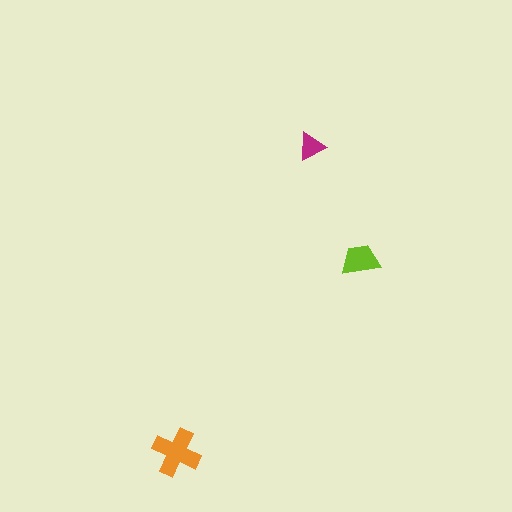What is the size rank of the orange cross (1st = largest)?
1st.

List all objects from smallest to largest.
The magenta triangle, the lime trapezoid, the orange cross.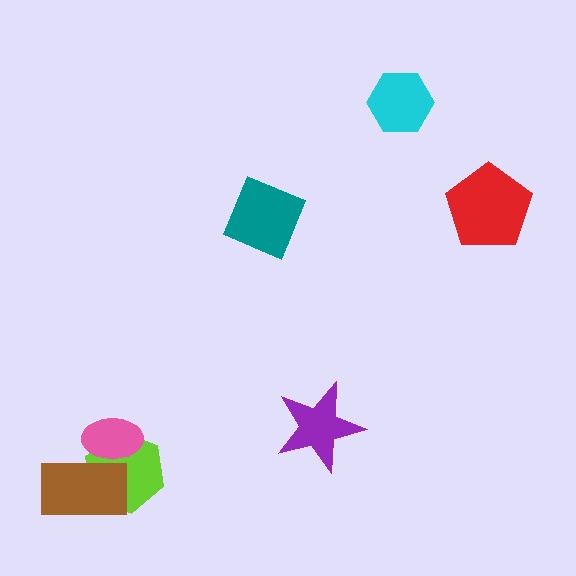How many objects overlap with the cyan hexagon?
0 objects overlap with the cyan hexagon.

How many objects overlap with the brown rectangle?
2 objects overlap with the brown rectangle.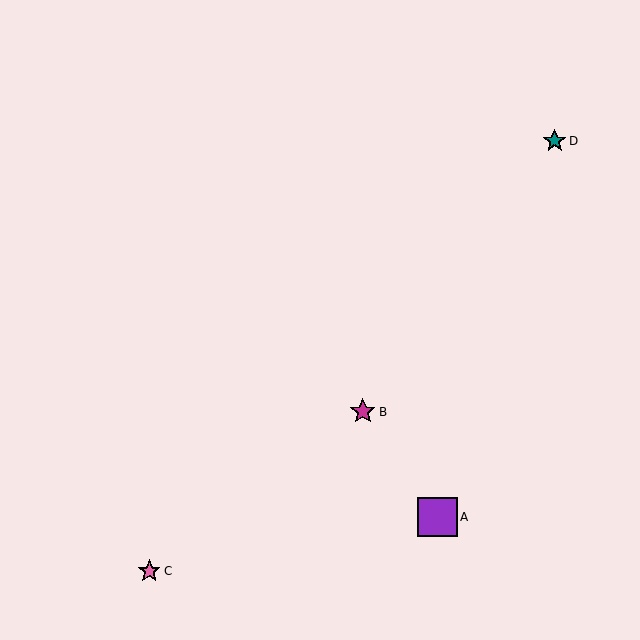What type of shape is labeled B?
Shape B is a magenta star.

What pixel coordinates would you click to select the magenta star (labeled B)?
Click at (363, 412) to select the magenta star B.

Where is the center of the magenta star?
The center of the magenta star is at (363, 412).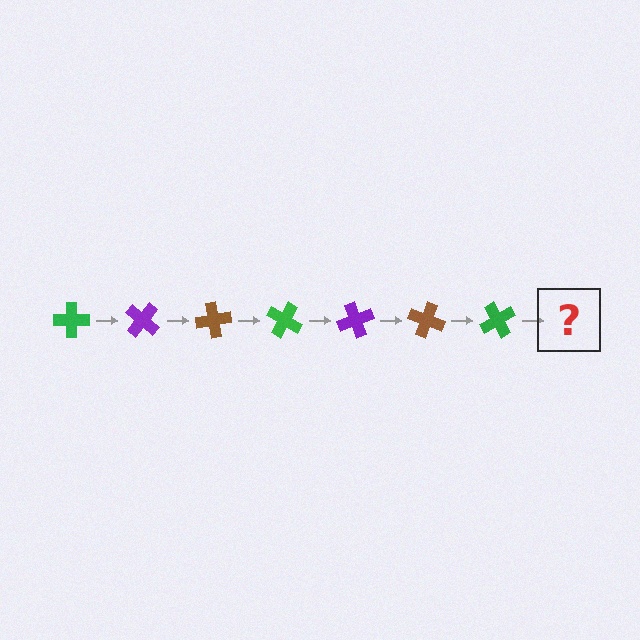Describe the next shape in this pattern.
It should be a purple cross, rotated 280 degrees from the start.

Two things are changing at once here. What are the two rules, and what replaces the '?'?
The two rules are that it rotates 40 degrees each step and the color cycles through green, purple, and brown. The '?' should be a purple cross, rotated 280 degrees from the start.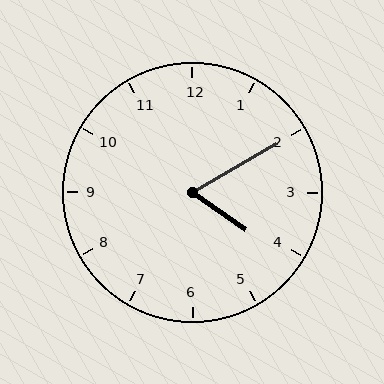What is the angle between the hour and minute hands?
Approximately 65 degrees.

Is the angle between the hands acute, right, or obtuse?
It is acute.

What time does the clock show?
4:10.